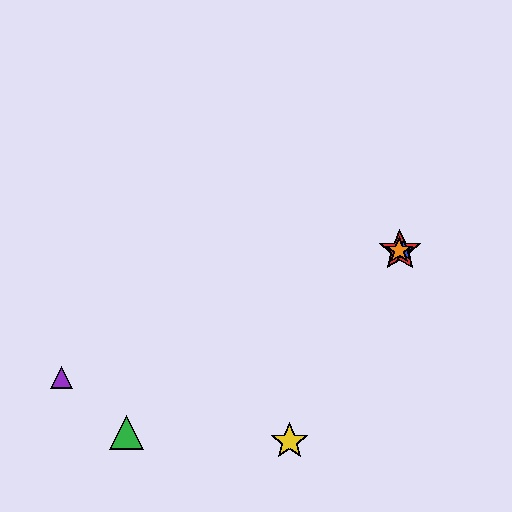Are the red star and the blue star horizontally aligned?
Yes, both are at y≈251.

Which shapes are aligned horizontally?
The red star, the blue star, the orange star are aligned horizontally.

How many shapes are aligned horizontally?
3 shapes (the red star, the blue star, the orange star) are aligned horizontally.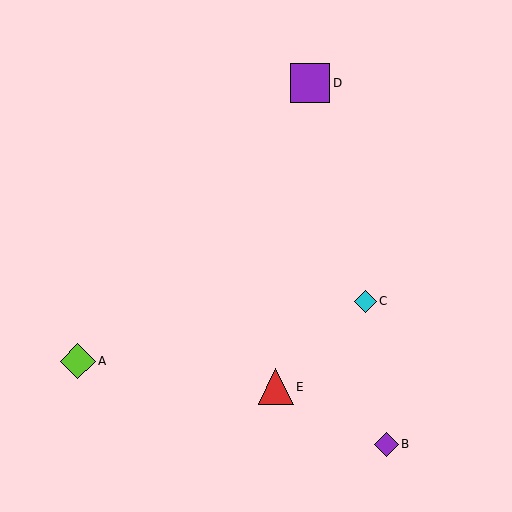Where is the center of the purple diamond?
The center of the purple diamond is at (386, 444).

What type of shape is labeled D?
Shape D is a purple square.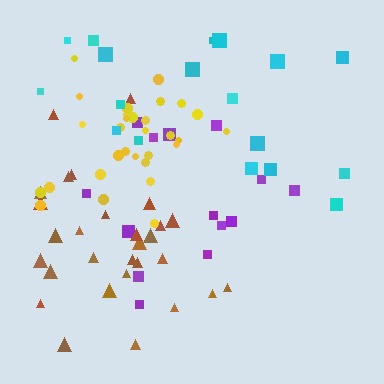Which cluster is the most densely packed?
Yellow.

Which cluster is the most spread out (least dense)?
Cyan.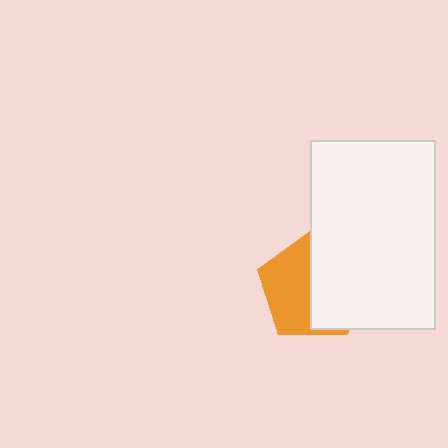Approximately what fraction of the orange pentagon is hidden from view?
Roughly 51% of the orange pentagon is hidden behind the white rectangle.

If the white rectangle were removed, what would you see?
You would see the complete orange pentagon.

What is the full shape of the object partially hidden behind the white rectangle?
The partially hidden object is an orange pentagon.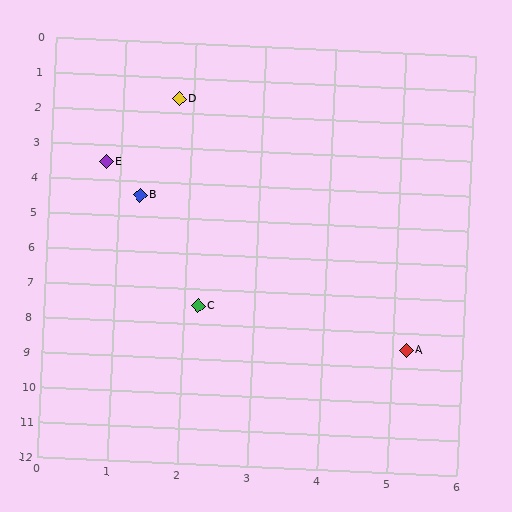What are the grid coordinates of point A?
Point A is at approximately (5.2, 8.5).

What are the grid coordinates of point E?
Point E is at approximately (0.8, 3.5).